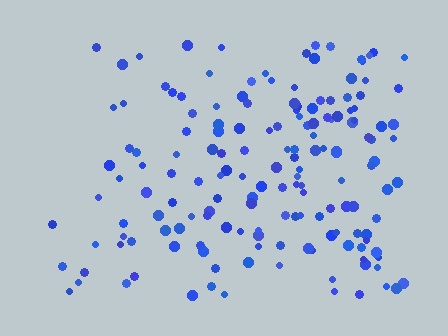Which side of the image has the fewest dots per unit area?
The left.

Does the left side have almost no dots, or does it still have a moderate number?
Still a moderate number, just noticeably fewer than the right.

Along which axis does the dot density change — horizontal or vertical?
Horizontal.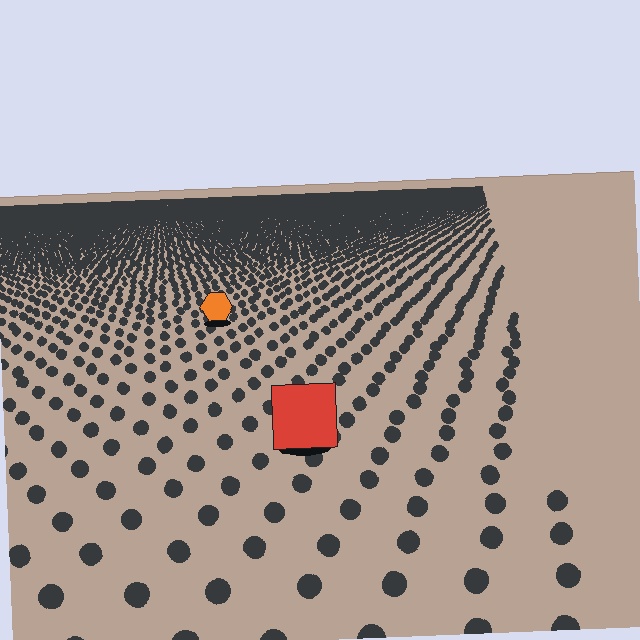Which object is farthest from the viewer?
The orange hexagon is farthest from the viewer. It appears smaller and the ground texture around it is denser.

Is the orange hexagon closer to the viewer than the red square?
No. The red square is closer — you can tell from the texture gradient: the ground texture is coarser near it.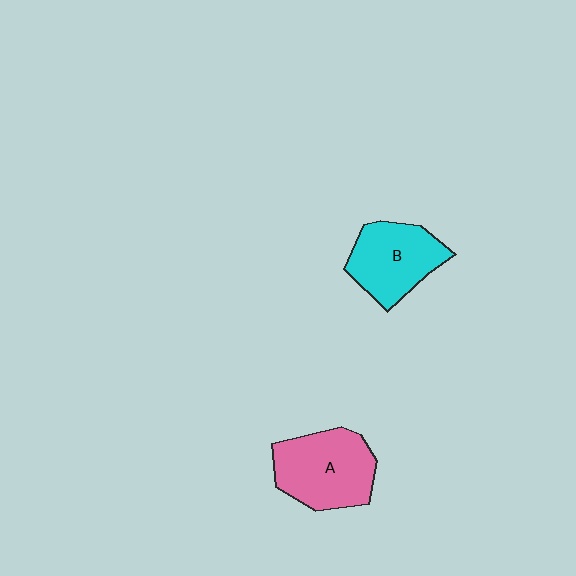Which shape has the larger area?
Shape A (pink).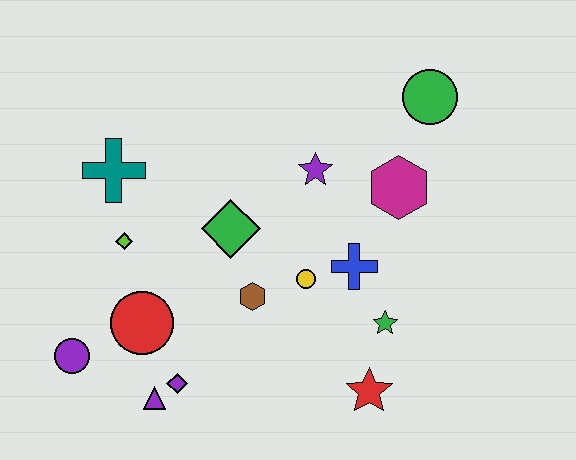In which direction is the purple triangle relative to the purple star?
The purple triangle is below the purple star.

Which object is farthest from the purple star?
The purple circle is farthest from the purple star.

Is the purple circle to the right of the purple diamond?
No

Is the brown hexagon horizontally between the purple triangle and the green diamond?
No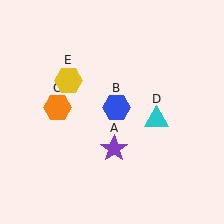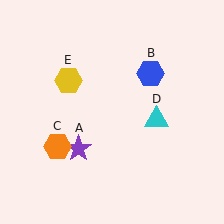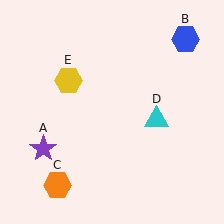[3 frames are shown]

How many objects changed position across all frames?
3 objects changed position: purple star (object A), blue hexagon (object B), orange hexagon (object C).